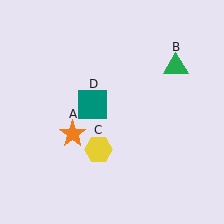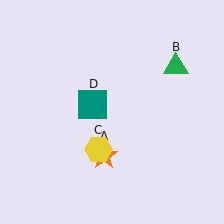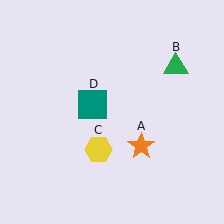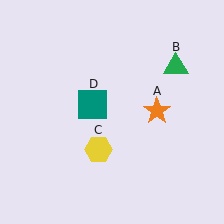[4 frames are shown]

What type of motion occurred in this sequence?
The orange star (object A) rotated counterclockwise around the center of the scene.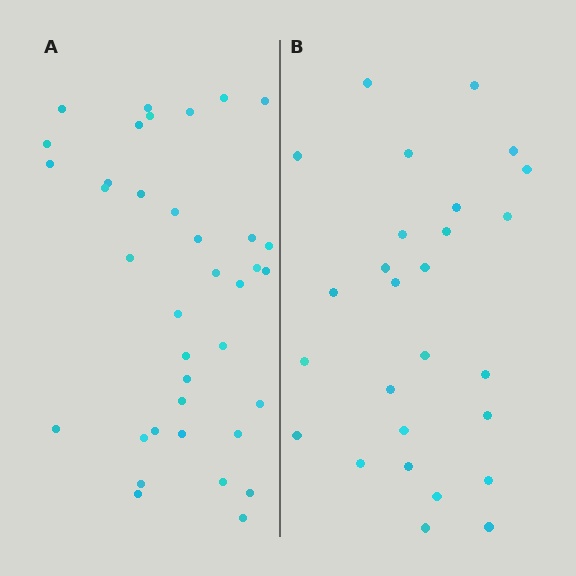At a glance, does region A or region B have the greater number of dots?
Region A (the left region) has more dots.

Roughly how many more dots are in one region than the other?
Region A has roughly 10 or so more dots than region B.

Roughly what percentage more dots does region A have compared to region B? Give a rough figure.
About 35% more.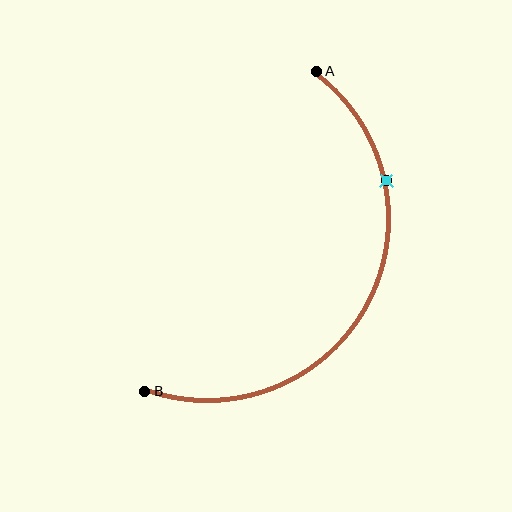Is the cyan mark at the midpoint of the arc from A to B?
No. The cyan mark lies on the arc but is closer to endpoint A. The arc midpoint would be at the point on the curve equidistant along the arc from both A and B.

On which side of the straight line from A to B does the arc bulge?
The arc bulges to the right of the straight line connecting A and B.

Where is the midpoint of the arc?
The arc midpoint is the point on the curve farthest from the straight line joining A and B. It sits to the right of that line.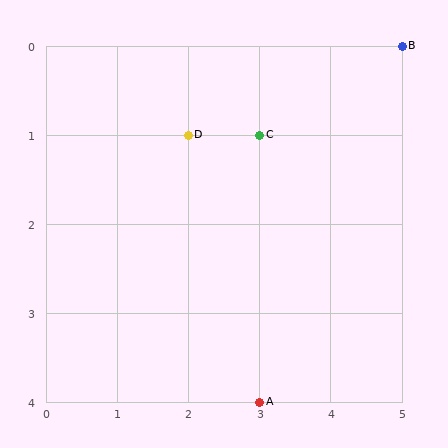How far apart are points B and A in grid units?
Points B and A are 2 columns and 4 rows apart (about 4.5 grid units diagonally).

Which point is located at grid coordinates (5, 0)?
Point B is at (5, 0).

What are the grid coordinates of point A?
Point A is at grid coordinates (3, 4).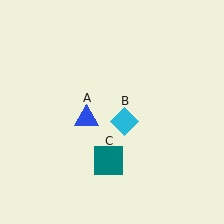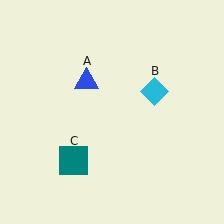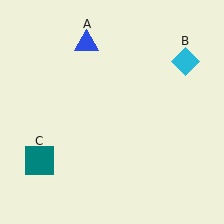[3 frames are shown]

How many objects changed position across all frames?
3 objects changed position: blue triangle (object A), cyan diamond (object B), teal square (object C).